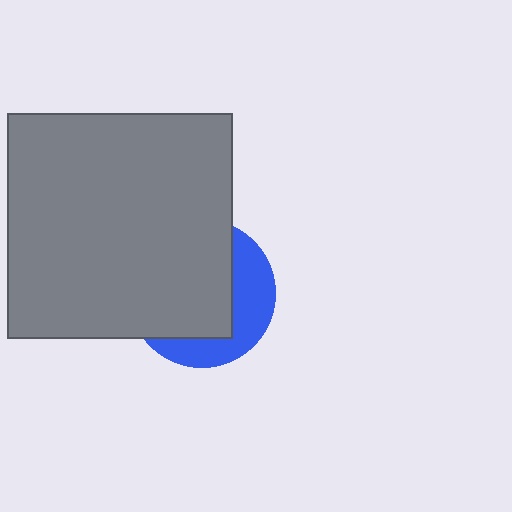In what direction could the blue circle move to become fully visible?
The blue circle could move toward the lower-right. That would shift it out from behind the gray square entirely.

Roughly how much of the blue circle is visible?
A small part of it is visible (roughly 35%).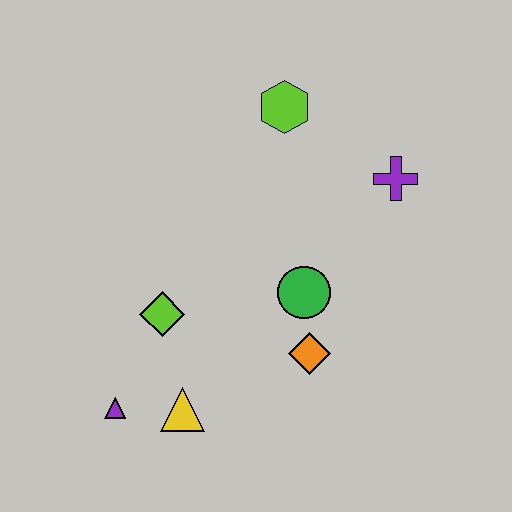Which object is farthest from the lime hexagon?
The purple triangle is farthest from the lime hexagon.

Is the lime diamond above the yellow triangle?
Yes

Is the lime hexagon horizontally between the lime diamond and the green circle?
Yes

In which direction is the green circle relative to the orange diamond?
The green circle is above the orange diamond.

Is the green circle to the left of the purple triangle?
No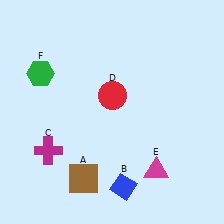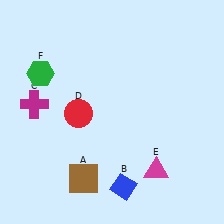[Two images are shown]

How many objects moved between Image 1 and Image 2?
2 objects moved between the two images.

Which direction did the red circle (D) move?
The red circle (D) moved left.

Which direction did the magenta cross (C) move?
The magenta cross (C) moved up.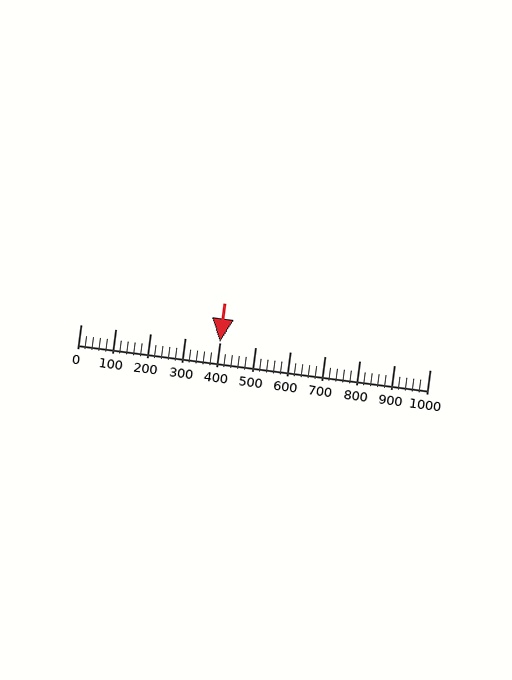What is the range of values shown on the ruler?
The ruler shows values from 0 to 1000.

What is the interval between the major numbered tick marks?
The major tick marks are spaced 100 units apart.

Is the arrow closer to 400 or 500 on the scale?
The arrow is closer to 400.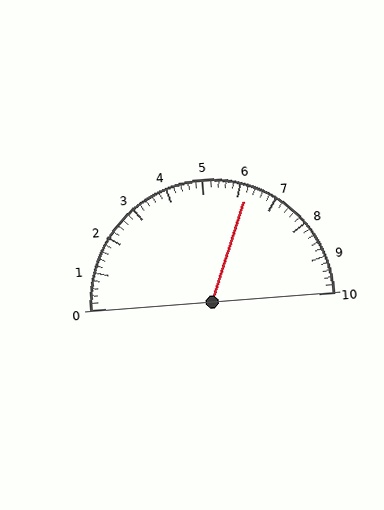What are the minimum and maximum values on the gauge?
The gauge ranges from 0 to 10.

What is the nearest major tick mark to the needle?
The nearest major tick mark is 6.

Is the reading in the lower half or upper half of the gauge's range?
The reading is in the upper half of the range (0 to 10).